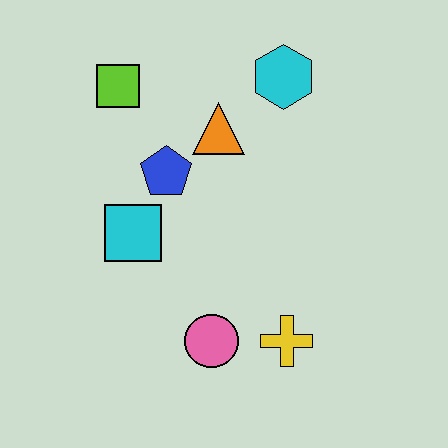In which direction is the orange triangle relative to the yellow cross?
The orange triangle is above the yellow cross.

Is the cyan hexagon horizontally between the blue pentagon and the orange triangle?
No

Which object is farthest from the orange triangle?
The yellow cross is farthest from the orange triangle.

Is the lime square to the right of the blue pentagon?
No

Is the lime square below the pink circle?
No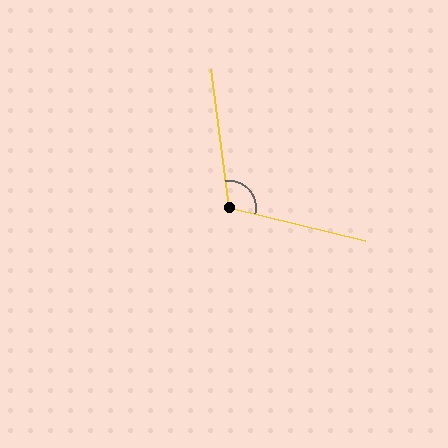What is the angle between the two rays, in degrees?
Approximately 111 degrees.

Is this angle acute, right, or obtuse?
It is obtuse.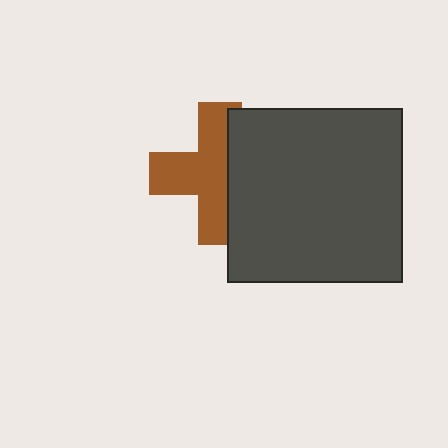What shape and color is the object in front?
The object in front is a dark gray square.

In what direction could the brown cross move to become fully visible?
The brown cross could move left. That would shift it out from behind the dark gray square entirely.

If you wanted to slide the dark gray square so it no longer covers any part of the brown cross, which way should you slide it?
Slide it right — that is the most direct way to separate the two shapes.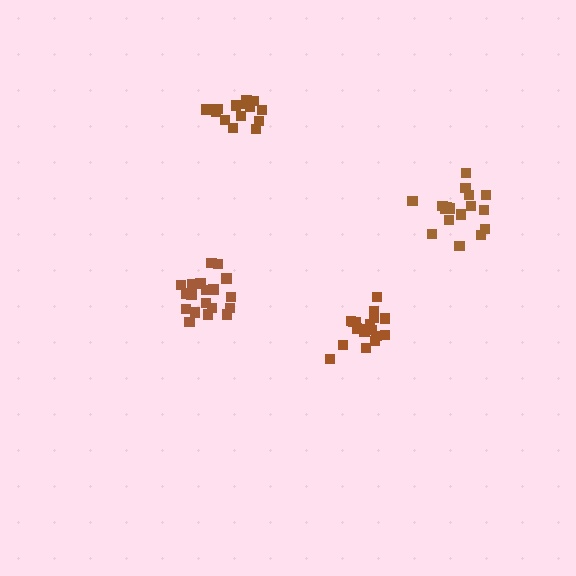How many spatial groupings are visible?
There are 4 spatial groupings.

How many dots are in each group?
Group 1: 18 dots, Group 2: 14 dots, Group 3: 19 dots, Group 4: 17 dots (68 total).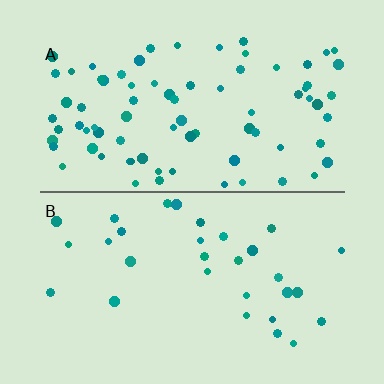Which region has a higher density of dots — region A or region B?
A (the top).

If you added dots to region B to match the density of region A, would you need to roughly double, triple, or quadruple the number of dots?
Approximately triple.